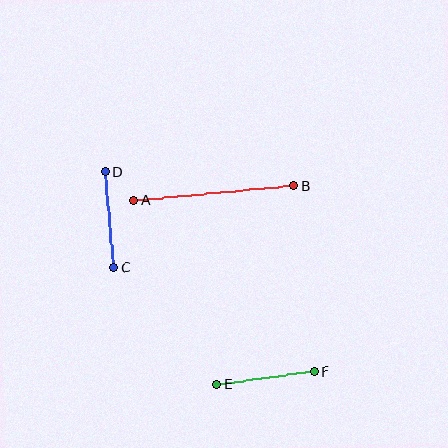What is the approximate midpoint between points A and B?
The midpoint is at approximately (214, 193) pixels.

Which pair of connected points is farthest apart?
Points A and B are farthest apart.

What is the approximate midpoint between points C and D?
The midpoint is at approximately (109, 220) pixels.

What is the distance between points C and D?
The distance is approximately 96 pixels.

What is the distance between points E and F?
The distance is approximately 98 pixels.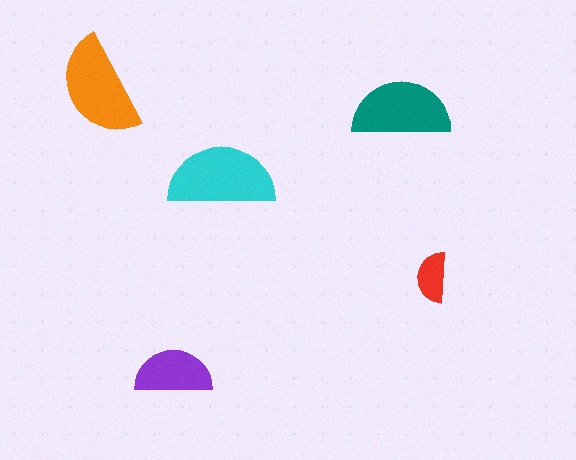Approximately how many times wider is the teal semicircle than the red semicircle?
About 2 times wider.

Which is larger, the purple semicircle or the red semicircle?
The purple one.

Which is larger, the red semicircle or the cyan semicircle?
The cyan one.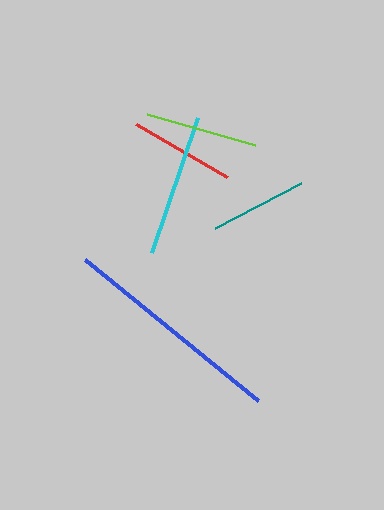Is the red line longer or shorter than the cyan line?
The cyan line is longer than the red line.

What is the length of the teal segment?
The teal segment is approximately 96 pixels long.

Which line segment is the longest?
The blue line is the longest at approximately 223 pixels.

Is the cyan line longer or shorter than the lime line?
The cyan line is longer than the lime line.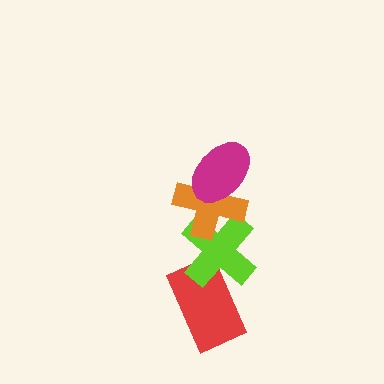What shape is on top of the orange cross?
The magenta ellipse is on top of the orange cross.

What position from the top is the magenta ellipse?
The magenta ellipse is 1st from the top.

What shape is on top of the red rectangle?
The lime cross is on top of the red rectangle.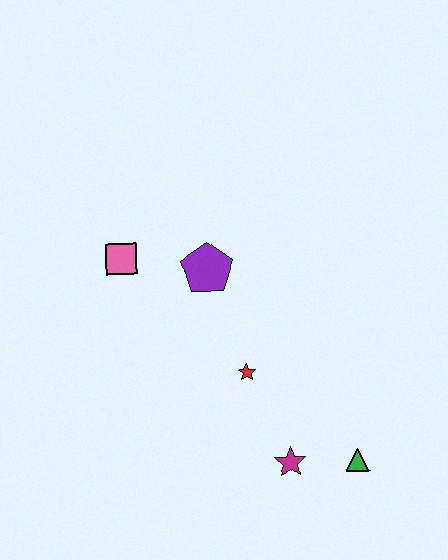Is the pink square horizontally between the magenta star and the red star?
No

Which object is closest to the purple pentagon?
The pink square is closest to the purple pentagon.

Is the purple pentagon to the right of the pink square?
Yes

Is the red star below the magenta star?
No